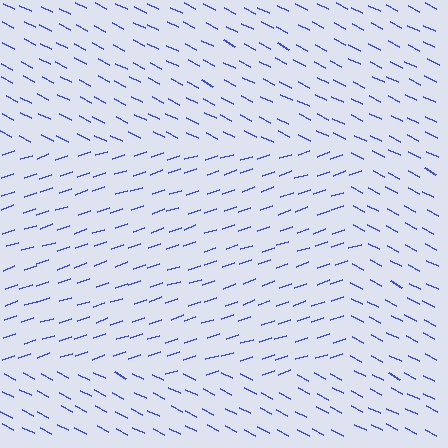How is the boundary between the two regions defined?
The boundary is defined purely by a change in line orientation (approximately 45 degrees difference). All lines are the same color and thickness.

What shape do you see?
I see a rectangle.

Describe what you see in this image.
The image is filled with small blue line segments. A rectangle region in the image has lines oriented differently from the surrounding lines, creating a visible texture boundary.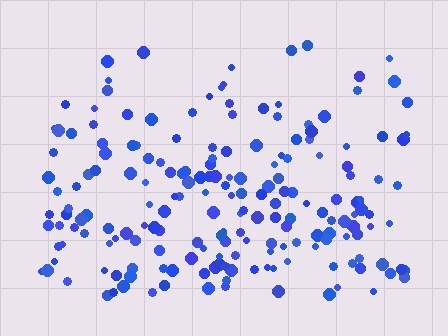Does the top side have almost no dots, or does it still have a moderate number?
Still a moderate number, just noticeably fewer than the bottom.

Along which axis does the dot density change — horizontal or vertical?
Vertical.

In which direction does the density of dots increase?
From top to bottom, with the bottom side densest.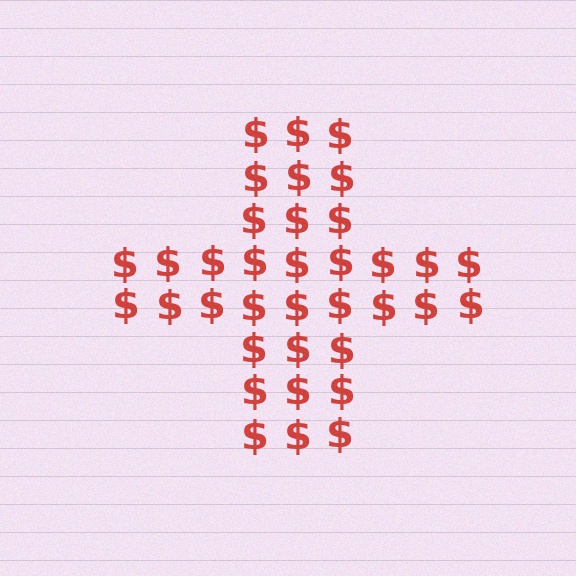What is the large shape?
The large shape is a cross.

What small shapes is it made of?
It is made of small dollar signs.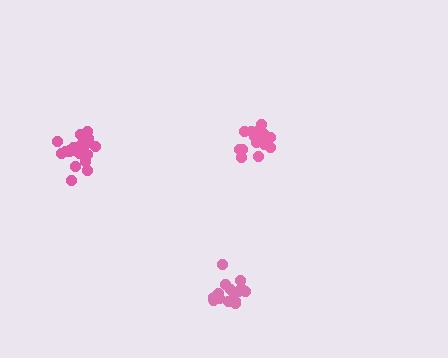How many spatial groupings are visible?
There are 3 spatial groupings.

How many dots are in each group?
Group 1: 15 dots, Group 2: 21 dots, Group 3: 17 dots (53 total).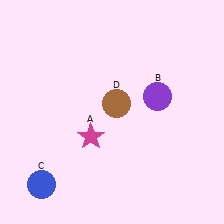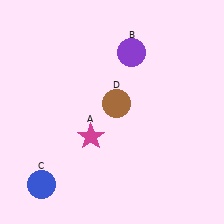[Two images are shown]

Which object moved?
The purple circle (B) moved up.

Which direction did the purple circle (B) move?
The purple circle (B) moved up.